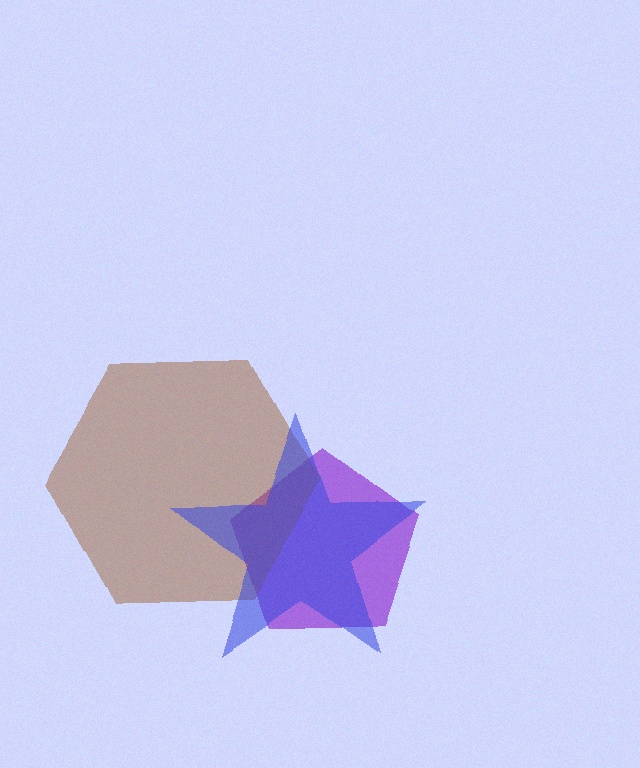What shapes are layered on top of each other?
The layered shapes are: a purple pentagon, a brown hexagon, a blue star.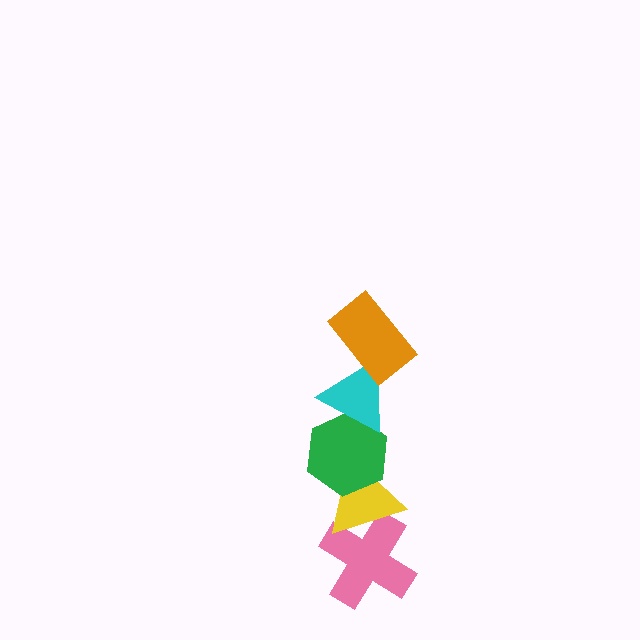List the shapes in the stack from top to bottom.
From top to bottom: the orange rectangle, the cyan triangle, the green hexagon, the yellow triangle, the pink cross.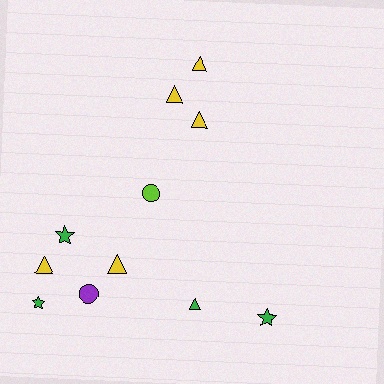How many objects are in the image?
There are 11 objects.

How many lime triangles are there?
There are no lime triangles.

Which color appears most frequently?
Yellow, with 5 objects.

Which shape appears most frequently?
Triangle, with 6 objects.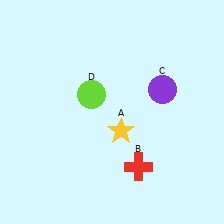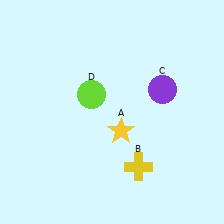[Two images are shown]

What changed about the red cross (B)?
In Image 1, B is red. In Image 2, it changed to yellow.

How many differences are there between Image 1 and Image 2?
There is 1 difference between the two images.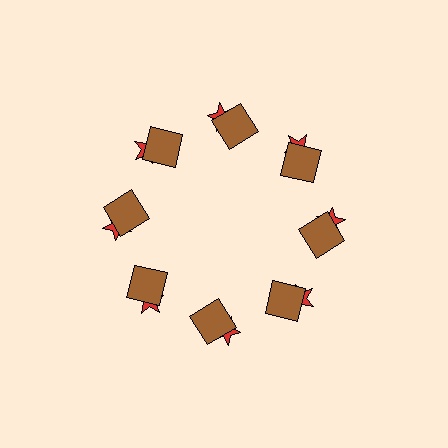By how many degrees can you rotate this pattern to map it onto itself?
The pattern maps onto itself every 45 degrees of rotation.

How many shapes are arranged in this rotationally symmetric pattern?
There are 16 shapes, arranged in 8 groups of 2.